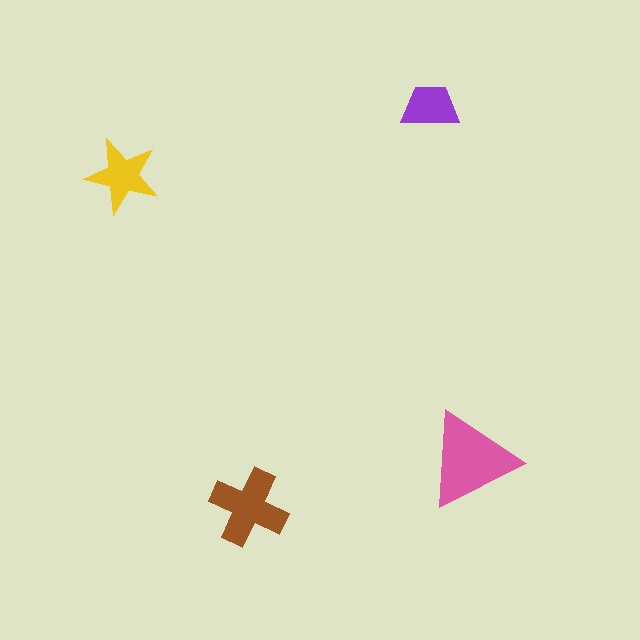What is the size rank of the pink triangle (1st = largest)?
1st.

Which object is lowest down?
The brown cross is bottommost.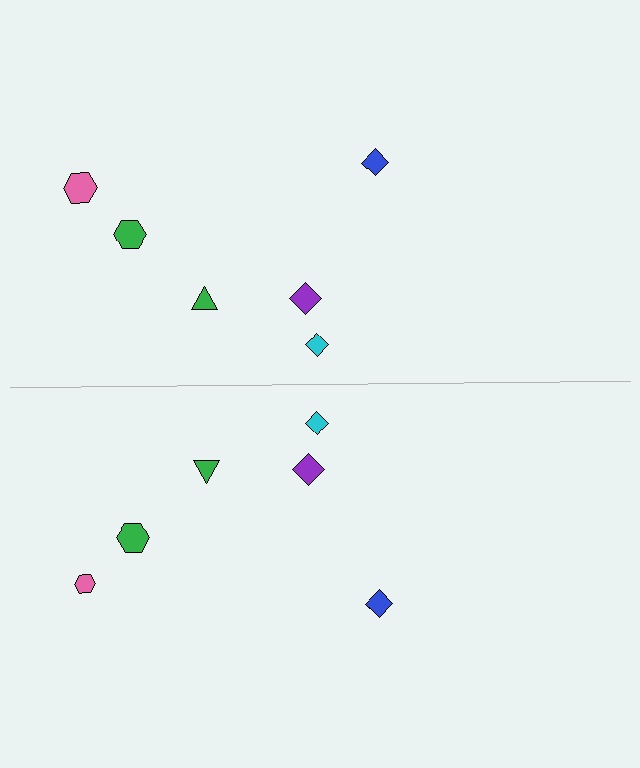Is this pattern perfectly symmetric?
No, the pattern is not perfectly symmetric. The pink hexagon on the bottom side has a different size than its mirror counterpart.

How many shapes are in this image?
There are 12 shapes in this image.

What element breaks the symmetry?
The pink hexagon on the bottom side has a different size than its mirror counterpart.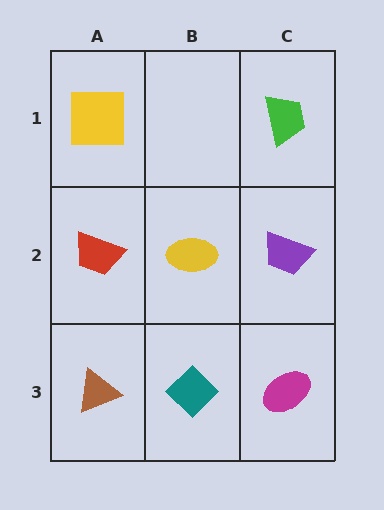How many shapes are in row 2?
3 shapes.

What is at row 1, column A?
A yellow square.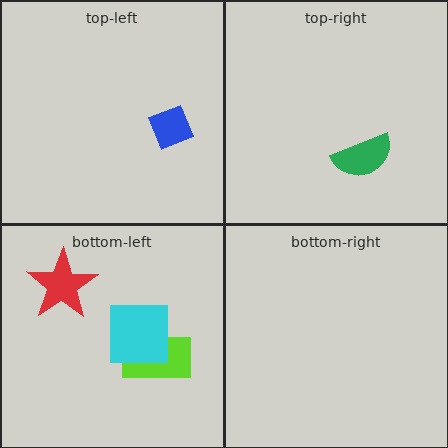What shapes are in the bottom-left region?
The lime rectangle, the red star, the cyan square.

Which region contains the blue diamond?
The top-left region.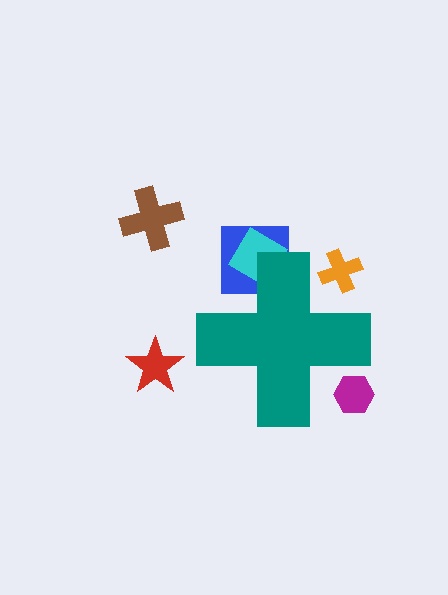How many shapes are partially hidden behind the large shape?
4 shapes are partially hidden.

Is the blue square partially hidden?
Yes, the blue square is partially hidden behind the teal cross.